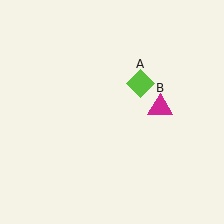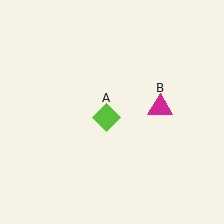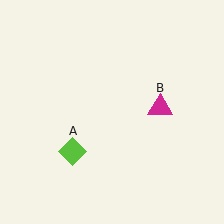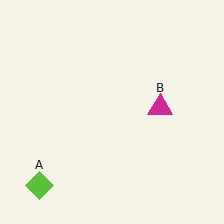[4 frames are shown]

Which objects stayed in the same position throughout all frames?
Magenta triangle (object B) remained stationary.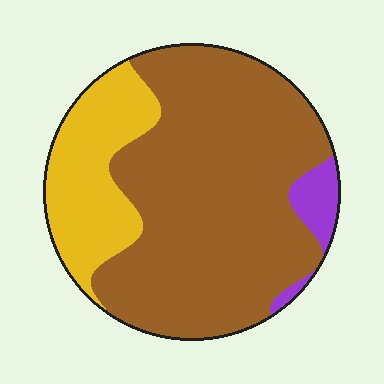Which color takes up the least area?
Purple, at roughly 5%.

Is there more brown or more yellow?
Brown.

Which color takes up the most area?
Brown, at roughly 70%.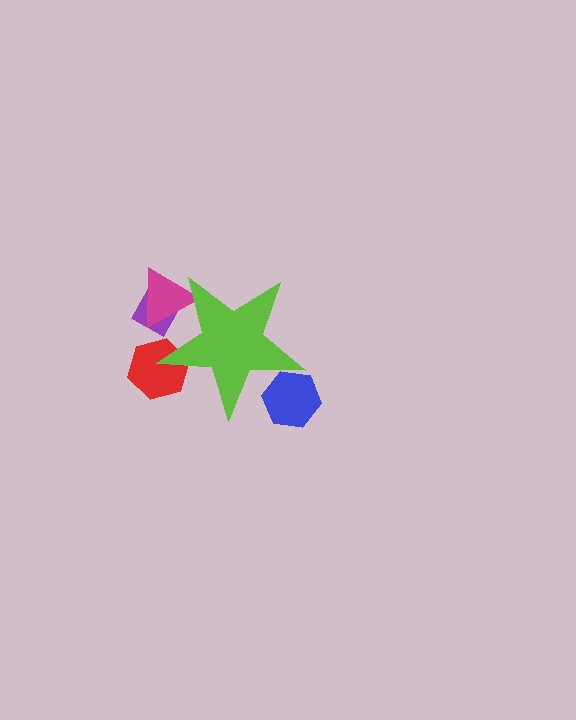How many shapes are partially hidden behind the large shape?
4 shapes are partially hidden.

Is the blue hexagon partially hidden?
Yes, the blue hexagon is partially hidden behind the lime star.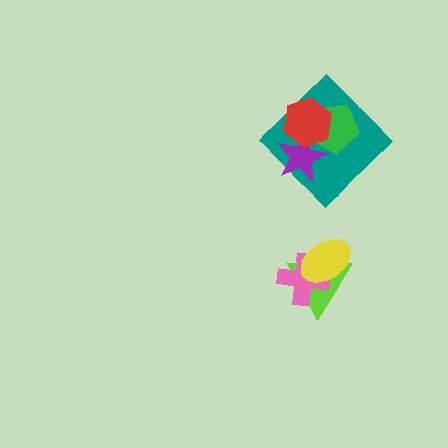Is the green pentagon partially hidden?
Yes, it is partially covered by another shape.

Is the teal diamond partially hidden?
Yes, it is partially covered by another shape.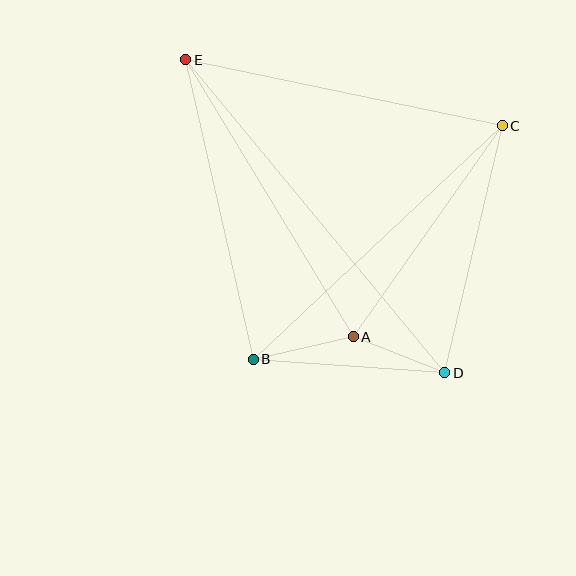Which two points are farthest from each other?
Points D and E are farthest from each other.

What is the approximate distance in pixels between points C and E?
The distance between C and E is approximately 323 pixels.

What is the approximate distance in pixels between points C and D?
The distance between C and D is approximately 254 pixels.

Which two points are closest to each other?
Points A and D are closest to each other.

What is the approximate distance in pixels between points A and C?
The distance between A and C is approximately 259 pixels.